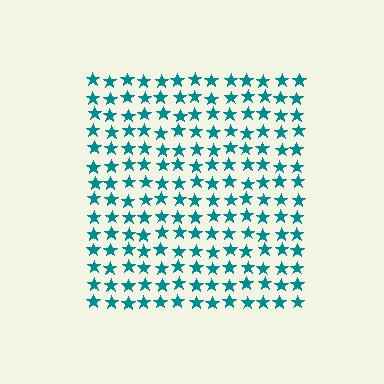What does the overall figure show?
The overall figure shows a square.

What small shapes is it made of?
It is made of small stars.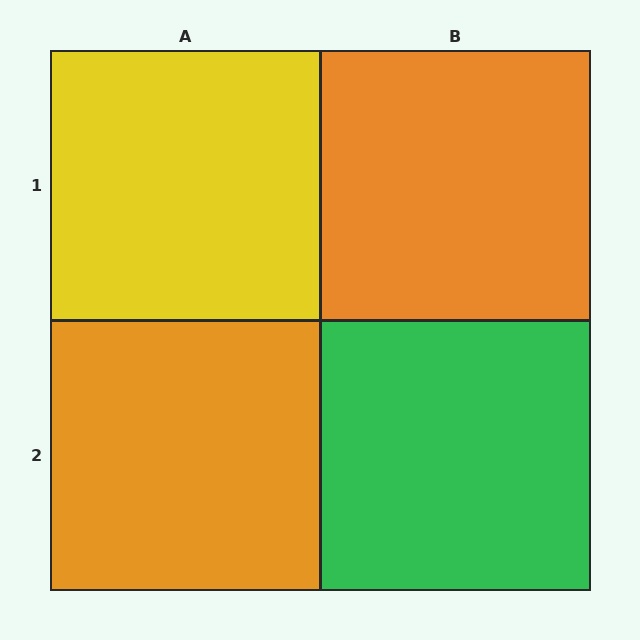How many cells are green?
1 cell is green.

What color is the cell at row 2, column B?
Green.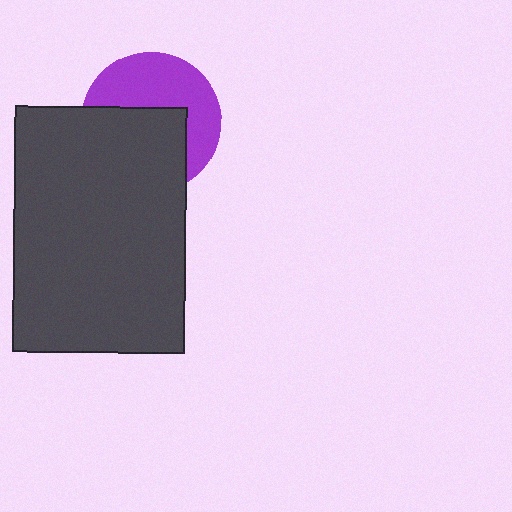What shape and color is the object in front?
The object in front is a dark gray rectangle.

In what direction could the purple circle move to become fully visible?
The purple circle could move up. That would shift it out from behind the dark gray rectangle entirely.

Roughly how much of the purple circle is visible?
About half of it is visible (roughly 49%).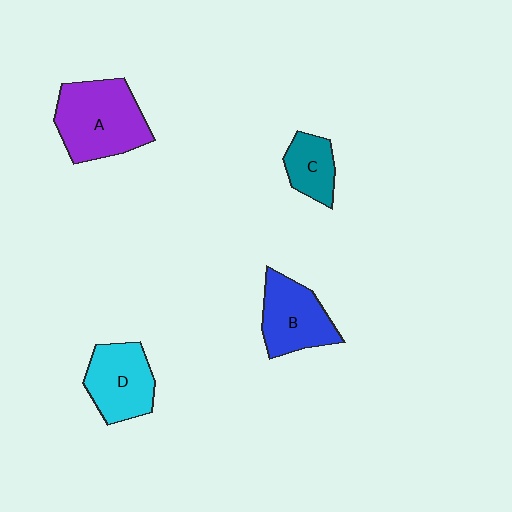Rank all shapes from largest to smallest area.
From largest to smallest: A (purple), B (blue), D (cyan), C (teal).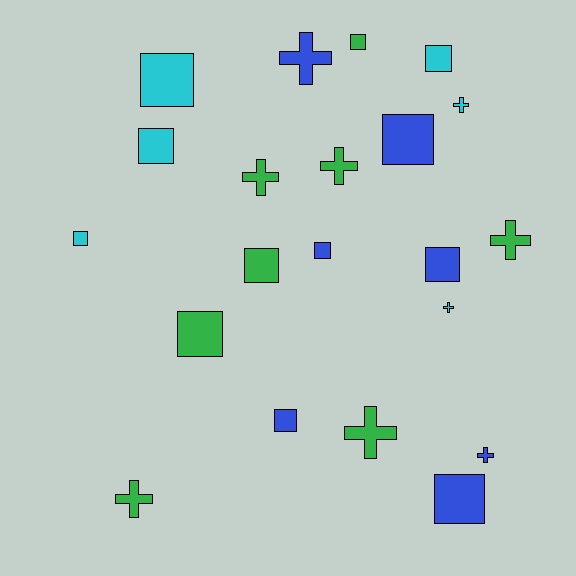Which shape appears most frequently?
Square, with 12 objects.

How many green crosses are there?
There are 5 green crosses.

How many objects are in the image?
There are 21 objects.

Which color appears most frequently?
Green, with 8 objects.